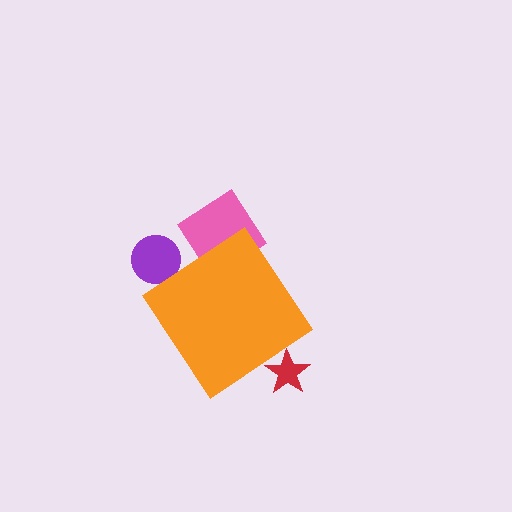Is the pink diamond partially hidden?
Yes, the pink diamond is partially hidden behind the orange diamond.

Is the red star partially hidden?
Yes, the red star is partially hidden behind the orange diamond.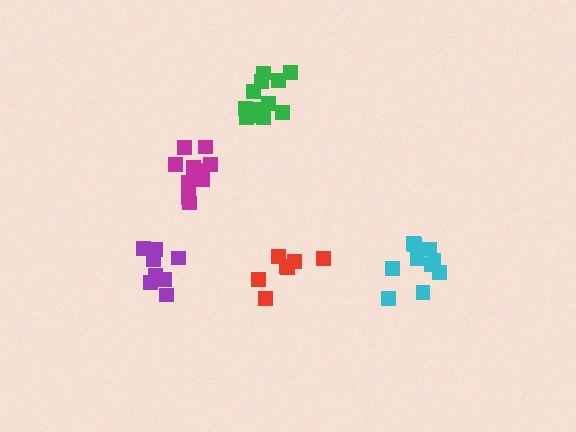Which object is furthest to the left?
The purple cluster is leftmost.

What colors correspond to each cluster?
The clusters are colored: magenta, purple, red, green, cyan.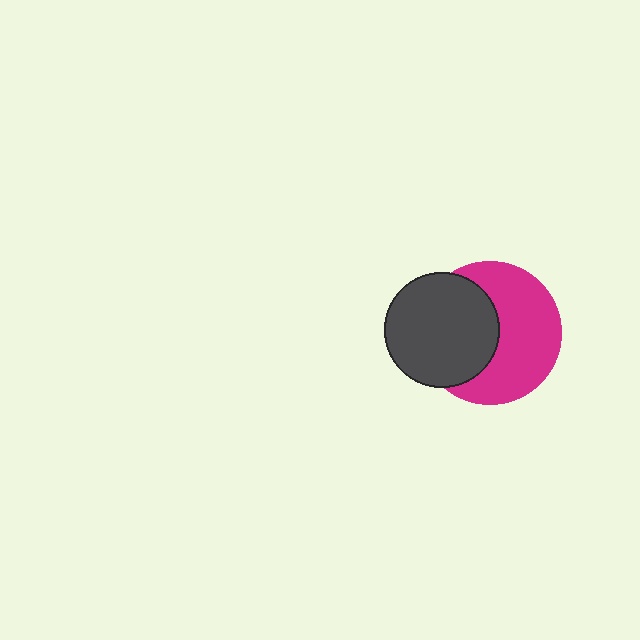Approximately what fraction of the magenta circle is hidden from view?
Roughly 43% of the magenta circle is hidden behind the dark gray circle.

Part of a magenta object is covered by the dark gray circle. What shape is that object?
It is a circle.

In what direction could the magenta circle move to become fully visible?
The magenta circle could move right. That would shift it out from behind the dark gray circle entirely.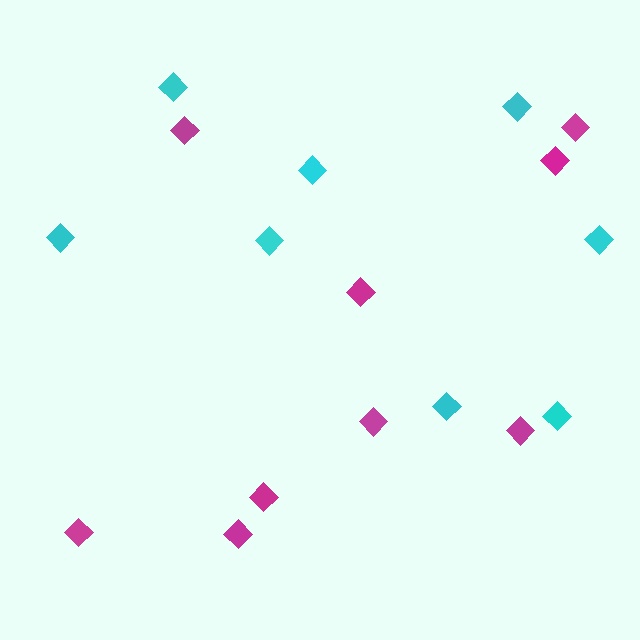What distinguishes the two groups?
There are 2 groups: one group of magenta diamonds (9) and one group of cyan diamonds (8).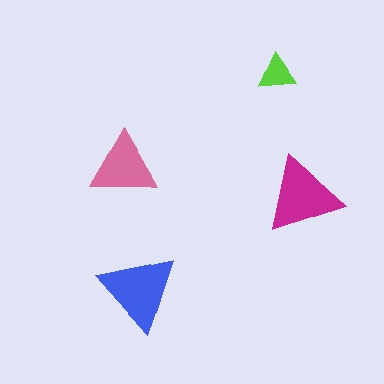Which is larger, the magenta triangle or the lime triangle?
The magenta one.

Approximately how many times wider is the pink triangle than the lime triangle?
About 2 times wider.